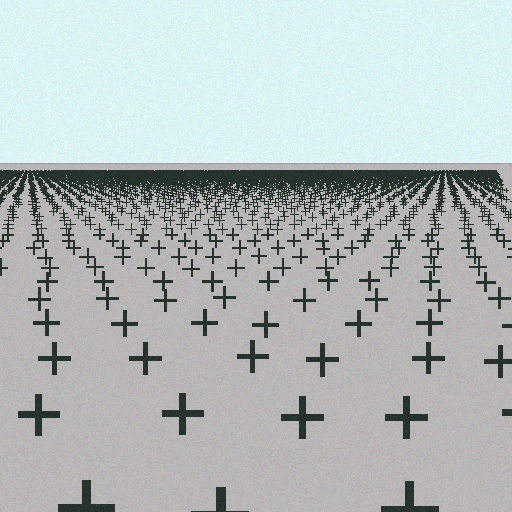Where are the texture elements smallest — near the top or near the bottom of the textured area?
Near the top.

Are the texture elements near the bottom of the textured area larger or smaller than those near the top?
Larger. Near the bottom, elements are closer to the viewer and appear at a bigger on-screen size.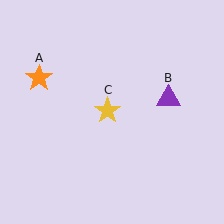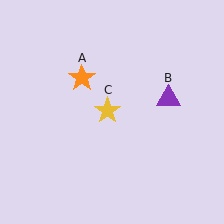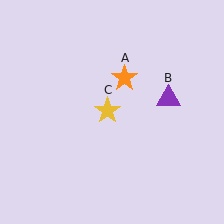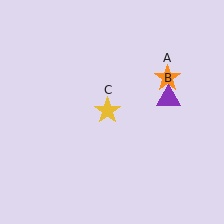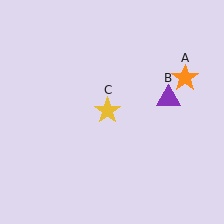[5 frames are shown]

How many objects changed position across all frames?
1 object changed position: orange star (object A).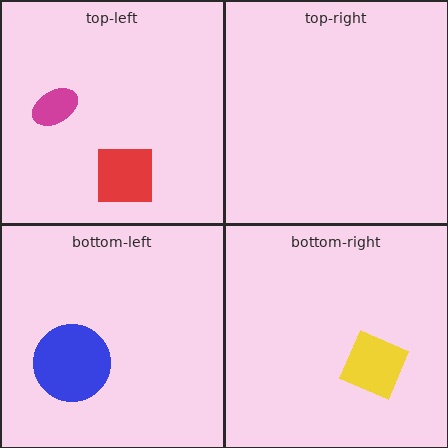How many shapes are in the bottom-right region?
1.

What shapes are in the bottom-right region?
The yellow diamond.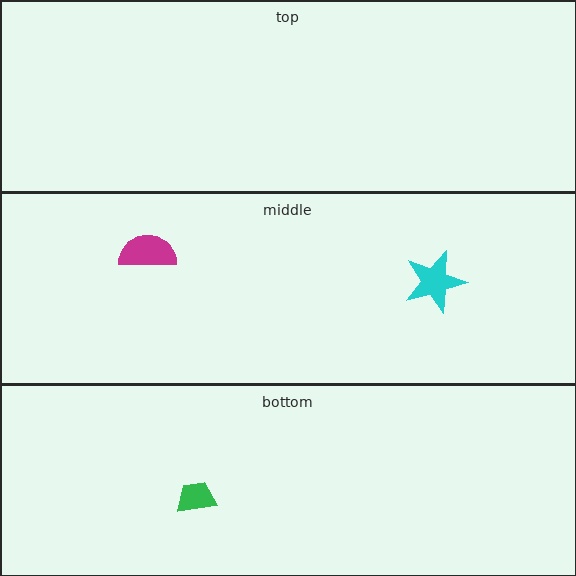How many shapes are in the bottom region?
1.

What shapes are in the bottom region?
The green trapezoid.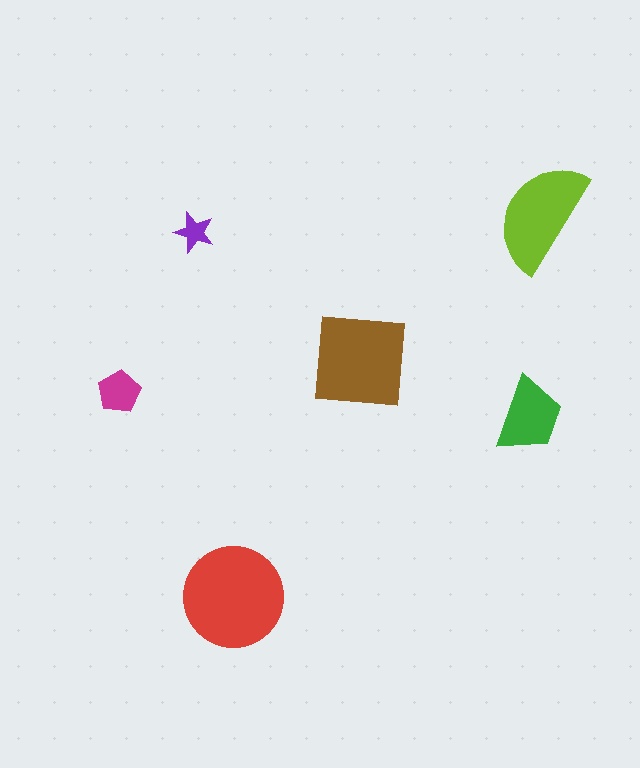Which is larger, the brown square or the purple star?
The brown square.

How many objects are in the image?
There are 6 objects in the image.